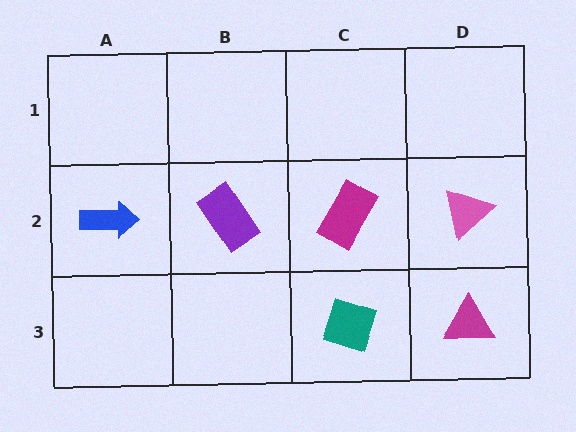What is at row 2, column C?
A magenta rectangle.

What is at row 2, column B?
A purple rectangle.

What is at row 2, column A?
A blue arrow.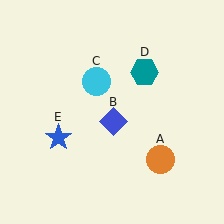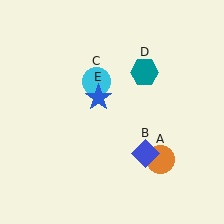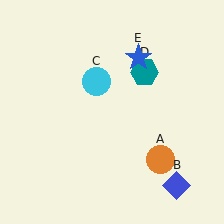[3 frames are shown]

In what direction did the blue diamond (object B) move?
The blue diamond (object B) moved down and to the right.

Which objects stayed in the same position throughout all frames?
Orange circle (object A) and cyan circle (object C) and teal hexagon (object D) remained stationary.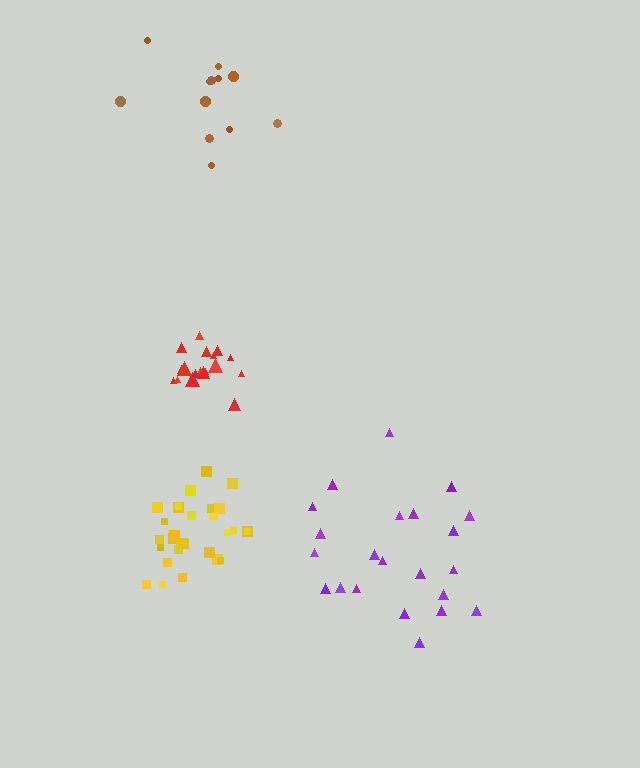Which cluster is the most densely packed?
Red.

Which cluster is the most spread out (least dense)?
Purple.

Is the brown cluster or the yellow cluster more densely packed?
Yellow.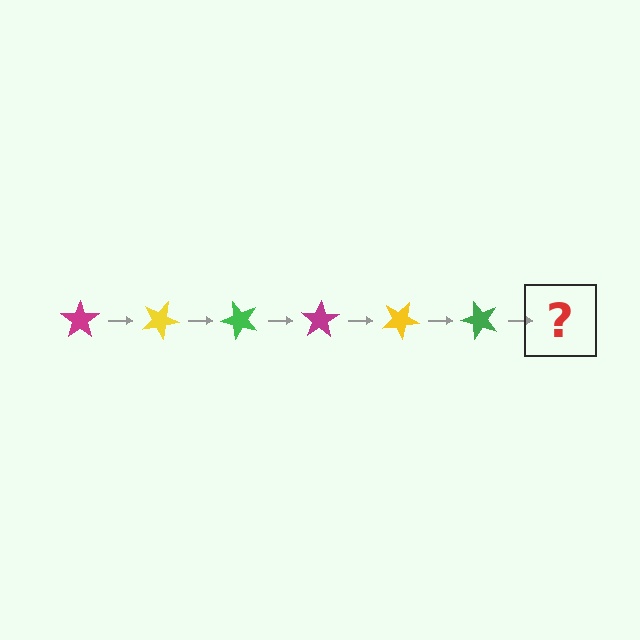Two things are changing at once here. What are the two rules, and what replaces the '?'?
The two rules are that it rotates 25 degrees each step and the color cycles through magenta, yellow, and green. The '?' should be a magenta star, rotated 150 degrees from the start.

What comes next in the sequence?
The next element should be a magenta star, rotated 150 degrees from the start.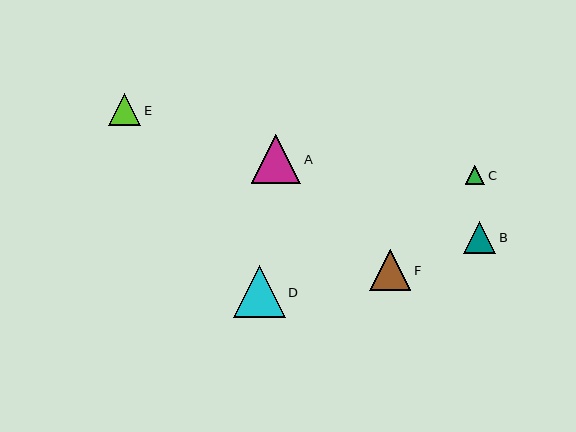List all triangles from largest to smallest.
From largest to smallest: D, A, F, B, E, C.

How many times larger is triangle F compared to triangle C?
Triangle F is approximately 2.1 times the size of triangle C.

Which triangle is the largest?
Triangle D is the largest with a size of approximately 51 pixels.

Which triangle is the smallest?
Triangle C is the smallest with a size of approximately 19 pixels.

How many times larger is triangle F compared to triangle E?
Triangle F is approximately 1.3 times the size of triangle E.